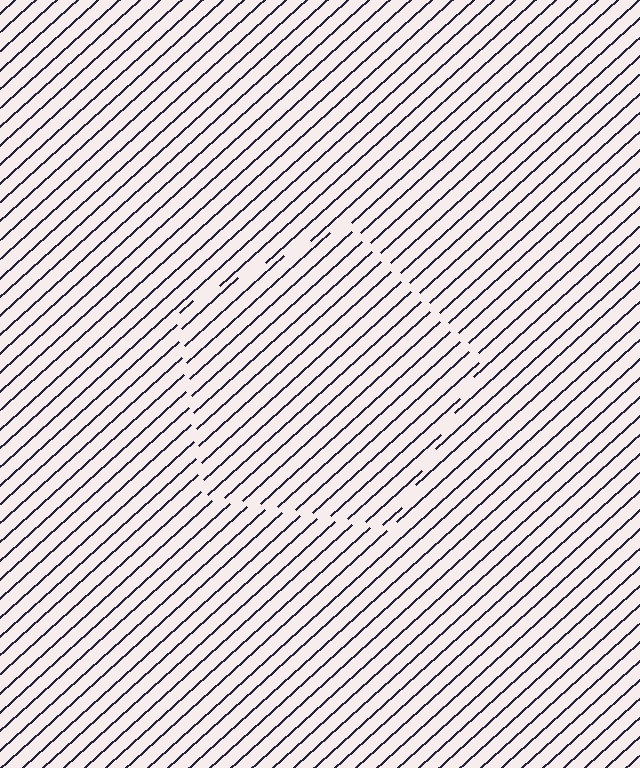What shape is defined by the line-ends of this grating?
An illusory pentagon. The interior of the shape contains the same grating, shifted by half a period — the contour is defined by the phase discontinuity where line-ends from the inner and outer gratings abut.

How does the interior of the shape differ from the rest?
The interior of the shape contains the same grating, shifted by half a period — the contour is defined by the phase discontinuity where line-ends from the inner and outer gratings abut.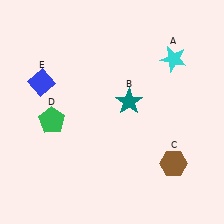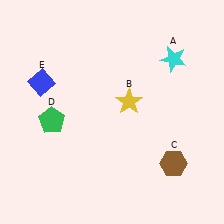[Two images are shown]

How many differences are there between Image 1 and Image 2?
There is 1 difference between the two images.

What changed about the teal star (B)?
In Image 1, B is teal. In Image 2, it changed to yellow.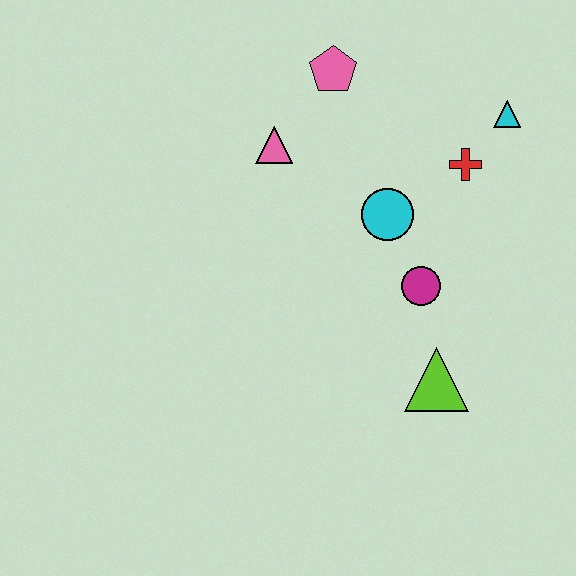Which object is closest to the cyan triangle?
The red cross is closest to the cyan triangle.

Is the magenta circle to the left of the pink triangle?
No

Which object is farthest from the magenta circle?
The pink pentagon is farthest from the magenta circle.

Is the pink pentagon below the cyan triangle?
No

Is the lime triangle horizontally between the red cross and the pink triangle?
Yes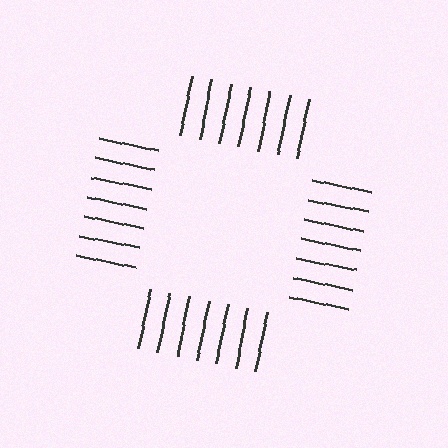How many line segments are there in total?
28 — 7 along each of the 4 edges.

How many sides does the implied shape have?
4 sides — the line-ends trace a square.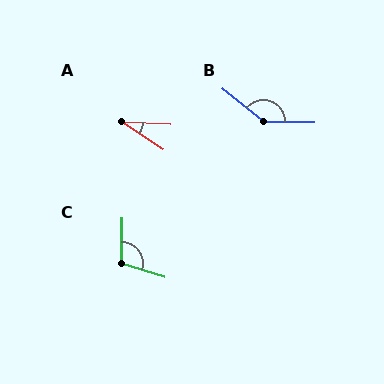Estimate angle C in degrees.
Approximately 106 degrees.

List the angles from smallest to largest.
A (31°), C (106°), B (141°).